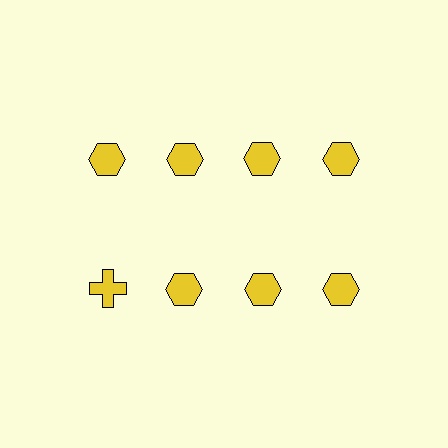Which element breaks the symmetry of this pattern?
The yellow cross in the second row, leftmost column breaks the symmetry. All other shapes are yellow hexagons.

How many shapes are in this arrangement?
There are 8 shapes arranged in a grid pattern.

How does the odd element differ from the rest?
It has a different shape: cross instead of hexagon.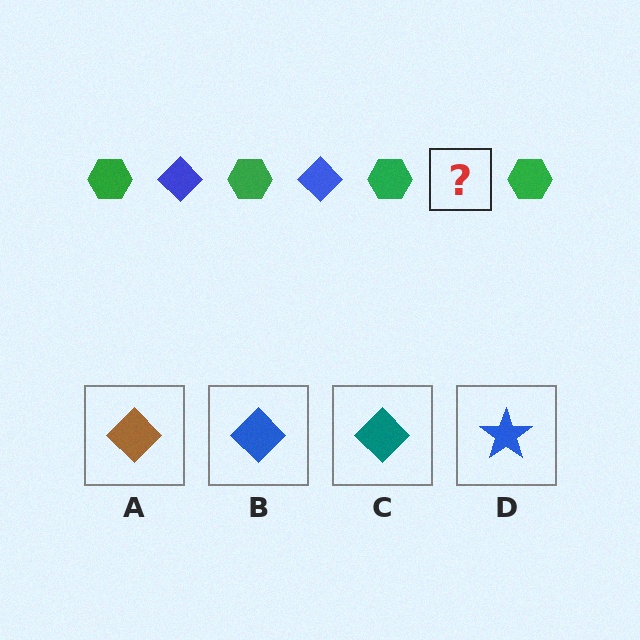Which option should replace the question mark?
Option B.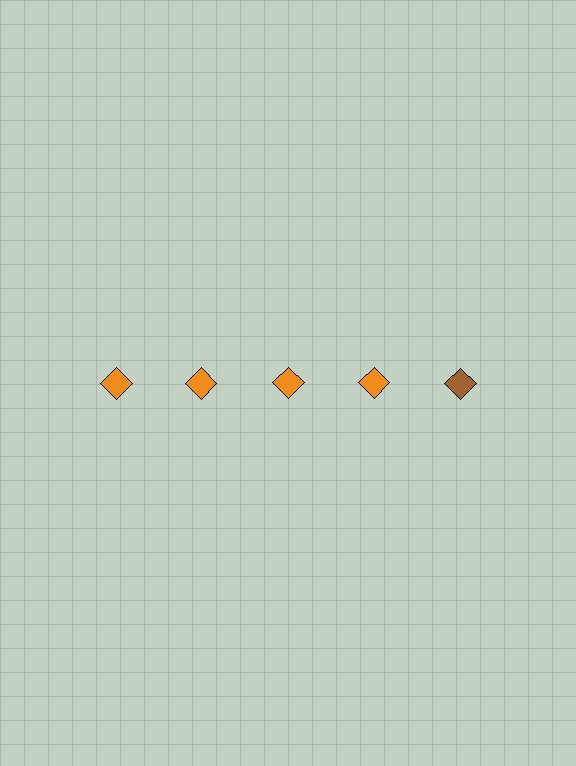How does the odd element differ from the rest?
It has a different color: brown instead of orange.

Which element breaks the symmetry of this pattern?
The brown diamond in the top row, rightmost column breaks the symmetry. All other shapes are orange diamonds.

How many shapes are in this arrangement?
There are 5 shapes arranged in a grid pattern.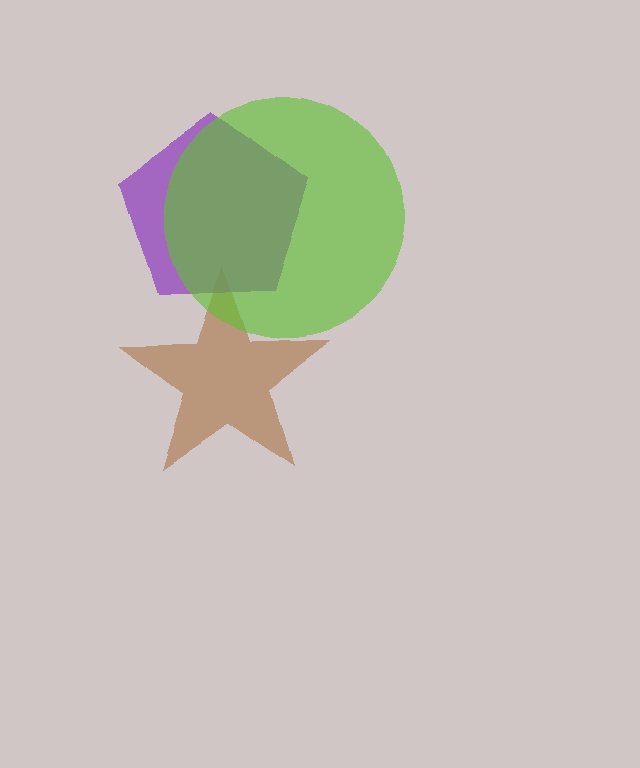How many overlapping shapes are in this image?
There are 3 overlapping shapes in the image.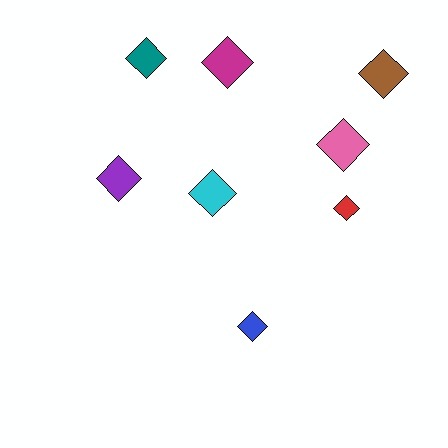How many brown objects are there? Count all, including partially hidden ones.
There is 1 brown object.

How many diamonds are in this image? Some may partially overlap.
There are 8 diamonds.